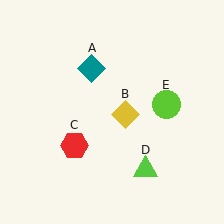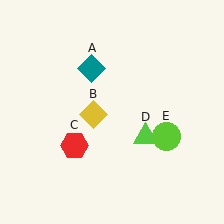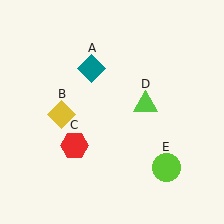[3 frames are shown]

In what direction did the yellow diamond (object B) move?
The yellow diamond (object B) moved left.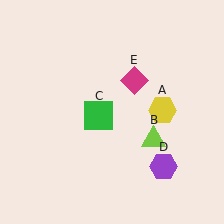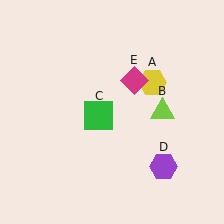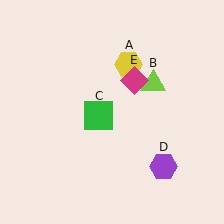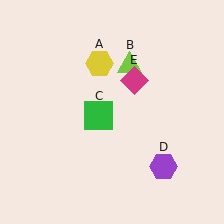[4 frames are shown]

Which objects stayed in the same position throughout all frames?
Green square (object C) and purple hexagon (object D) and magenta diamond (object E) remained stationary.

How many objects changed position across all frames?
2 objects changed position: yellow hexagon (object A), lime triangle (object B).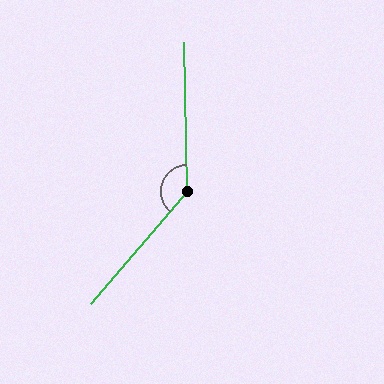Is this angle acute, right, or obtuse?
It is obtuse.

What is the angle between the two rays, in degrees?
Approximately 138 degrees.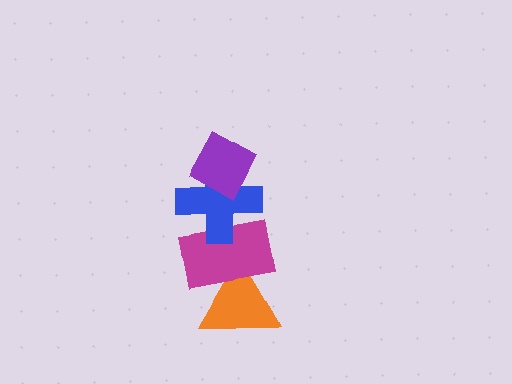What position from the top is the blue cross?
The blue cross is 2nd from the top.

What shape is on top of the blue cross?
The purple diamond is on top of the blue cross.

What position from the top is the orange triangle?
The orange triangle is 4th from the top.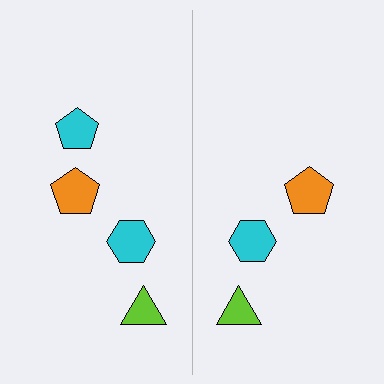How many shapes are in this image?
There are 7 shapes in this image.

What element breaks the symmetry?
A cyan pentagon is missing from the right side.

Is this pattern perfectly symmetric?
No, the pattern is not perfectly symmetric. A cyan pentagon is missing from the right side.